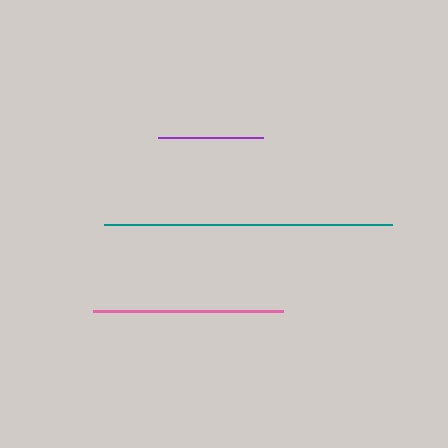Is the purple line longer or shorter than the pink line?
The pink line is longer than the purple line.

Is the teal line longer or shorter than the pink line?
The teal line is longer than the pink line.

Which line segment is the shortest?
The purple line is the shortest at approximately 105 pixels.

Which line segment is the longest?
The teal line is the longest at approximately 288 pixels.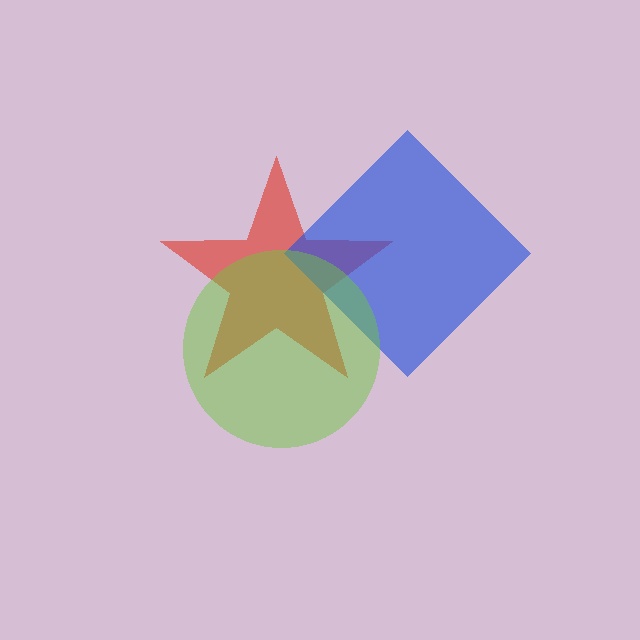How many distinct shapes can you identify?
There are 3 distinct shapes: a red star, a blue diamond, a lime circle.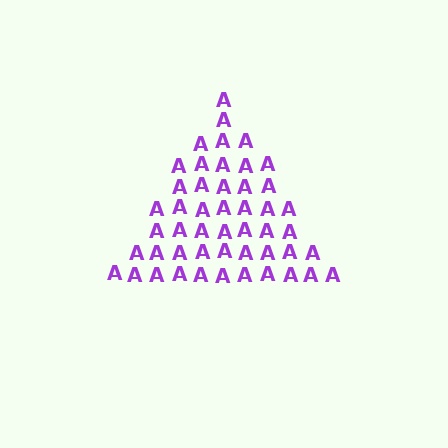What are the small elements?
The small elements are letter A's.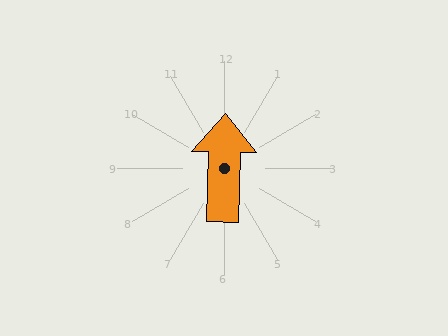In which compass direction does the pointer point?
North.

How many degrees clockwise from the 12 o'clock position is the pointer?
Approximately 1 degrees.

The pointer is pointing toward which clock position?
Roughly 12 o'clock.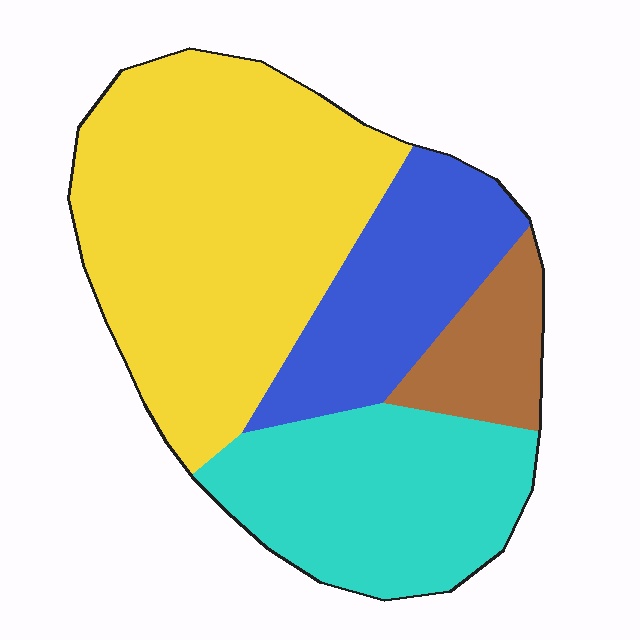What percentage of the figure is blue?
Blue covers 19% of the figure.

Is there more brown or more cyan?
Cyan.